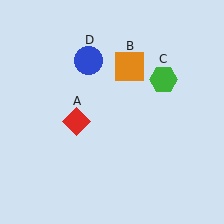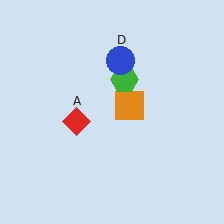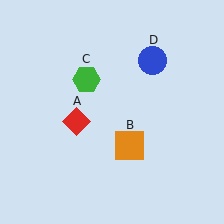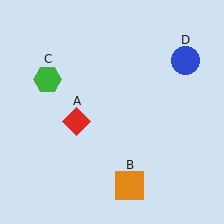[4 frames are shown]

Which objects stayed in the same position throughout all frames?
Red diamond (object A) remained stationary.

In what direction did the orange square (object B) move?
The orange square (object B) moved down.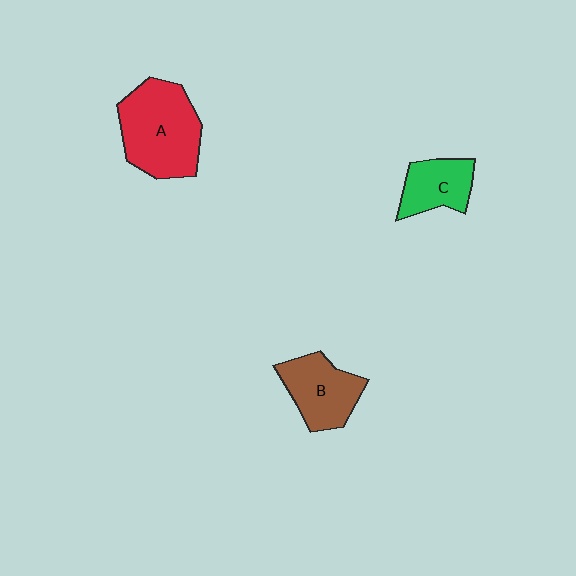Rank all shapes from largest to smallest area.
From largest to smallest: A (red), B (brown), C (green).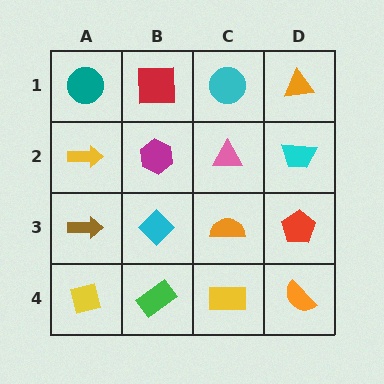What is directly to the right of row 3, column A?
A cyan diamond.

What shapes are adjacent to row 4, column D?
A red pentagon (row 3, column D), a yellow rectangle (row 4, column C).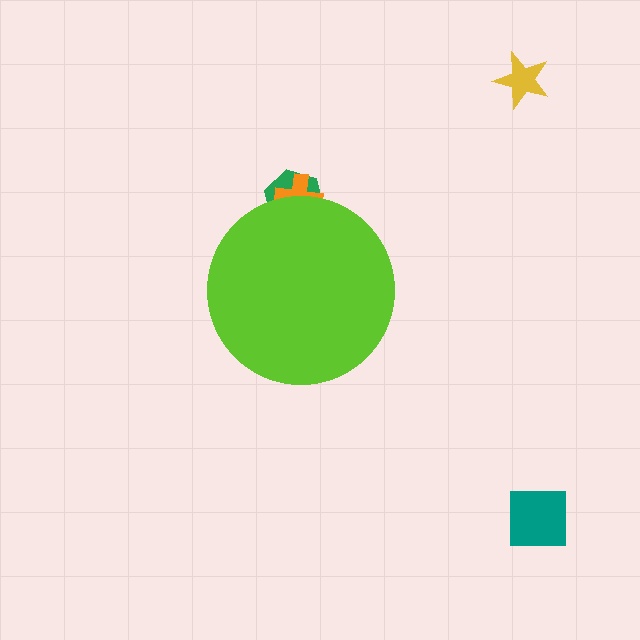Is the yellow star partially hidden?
No, the yellow star is fully visible.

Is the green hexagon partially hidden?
Yes, the green hexagon is partially hidden behind the lime circle.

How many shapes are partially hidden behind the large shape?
2 shapes are partially hidden.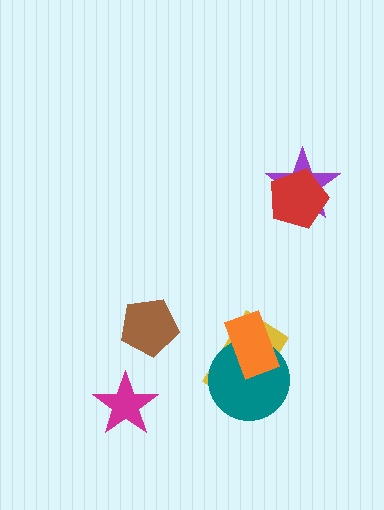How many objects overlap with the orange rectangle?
2 objects overlap with the orange rectangle.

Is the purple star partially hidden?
Yes, it is partially covered by another shape.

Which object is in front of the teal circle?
The orange rectangle is in front of the teal circle.